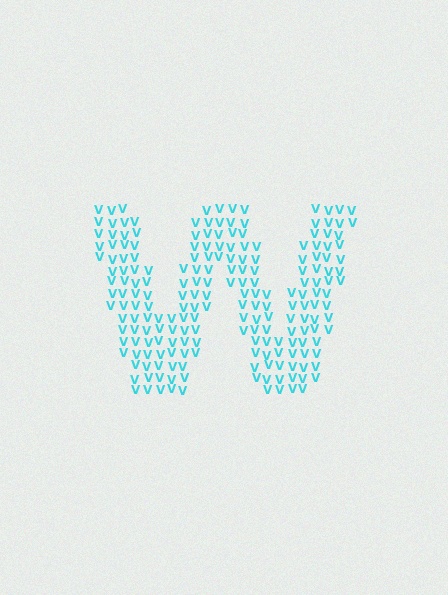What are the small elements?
The small elements are letter V's.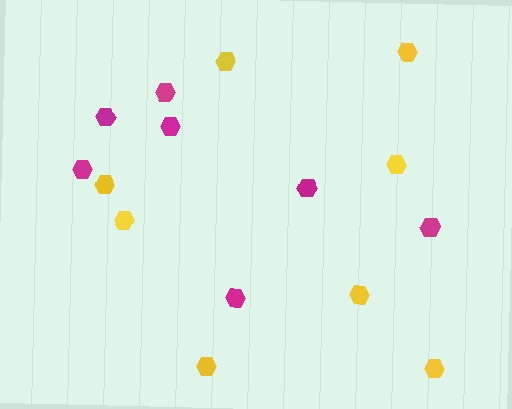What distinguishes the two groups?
There are 2 groups: one group of magenta hexagons (7) and one group of yellow hexagons (8).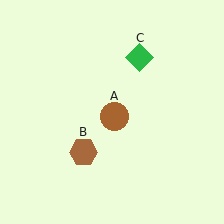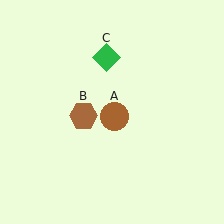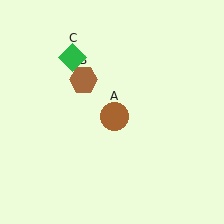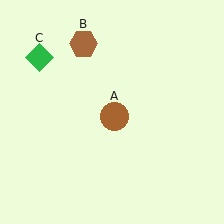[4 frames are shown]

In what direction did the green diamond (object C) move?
The green diamond (object C) moved left.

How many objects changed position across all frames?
2 objects changed position: brown hexagon (object B), green diamond (object C).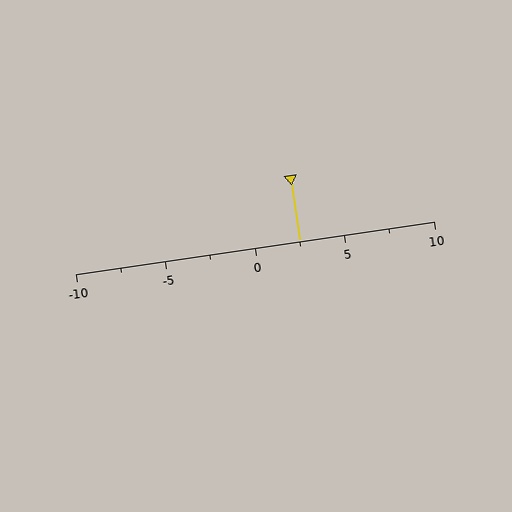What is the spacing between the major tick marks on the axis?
The major ticks are spaced 5 apart.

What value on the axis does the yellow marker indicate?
The marker indicates approximately 2.5.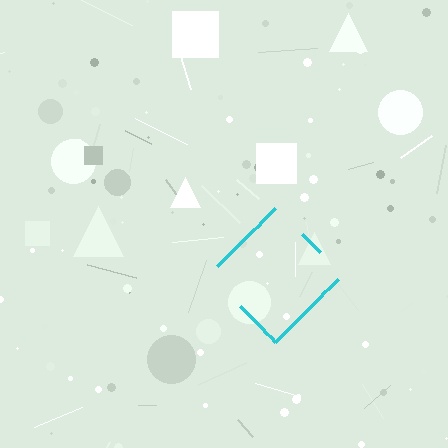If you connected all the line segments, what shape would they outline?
They would outline a diamond.